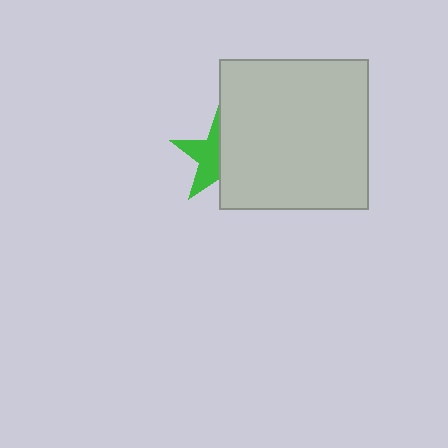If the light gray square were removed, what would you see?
You would see the complete green star.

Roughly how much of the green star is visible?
About half of it is visible (roughly 49%).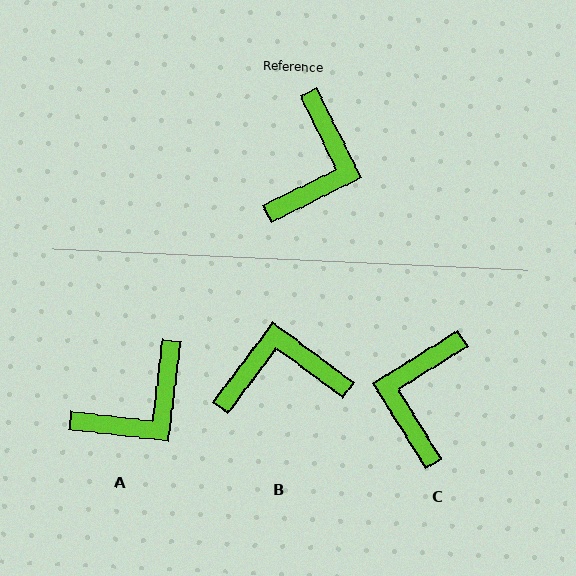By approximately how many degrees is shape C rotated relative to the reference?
Approximately 174 degrees clockwise.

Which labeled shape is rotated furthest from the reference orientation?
C, about 174 degrees away.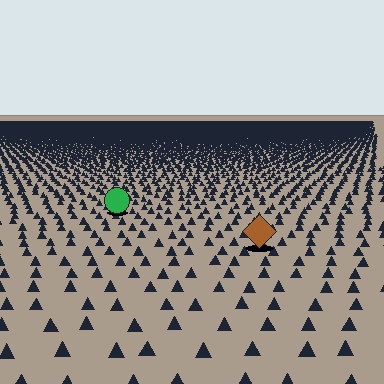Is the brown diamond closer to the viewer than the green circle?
Yes. The brown diamond is closer — you can tell from the texture gradient: the ground texture is coarser near it.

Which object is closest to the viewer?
The brown diamond is closest. The texture marks near it are larger and more spread out.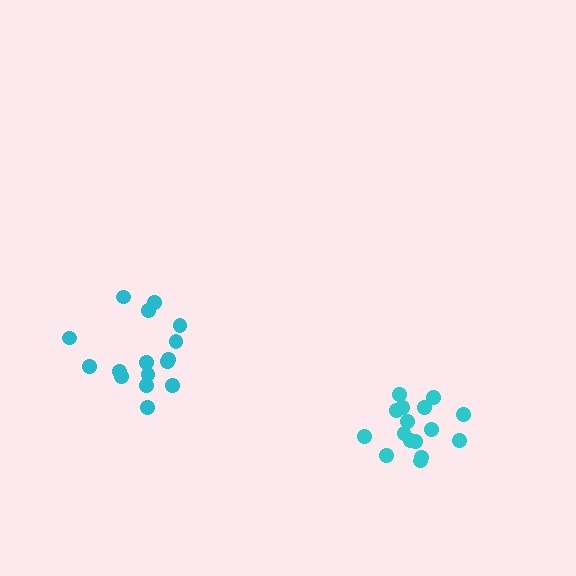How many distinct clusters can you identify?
There are 2 distinct clusters.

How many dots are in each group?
Group 1: 16 dots, Group 2: 16 dots (32 total).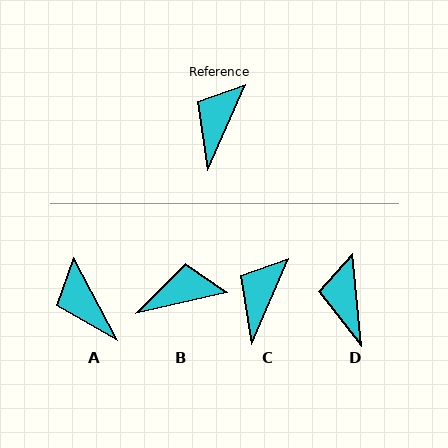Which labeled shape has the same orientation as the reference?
C.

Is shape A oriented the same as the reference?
No, it is off by about 52 degrees.